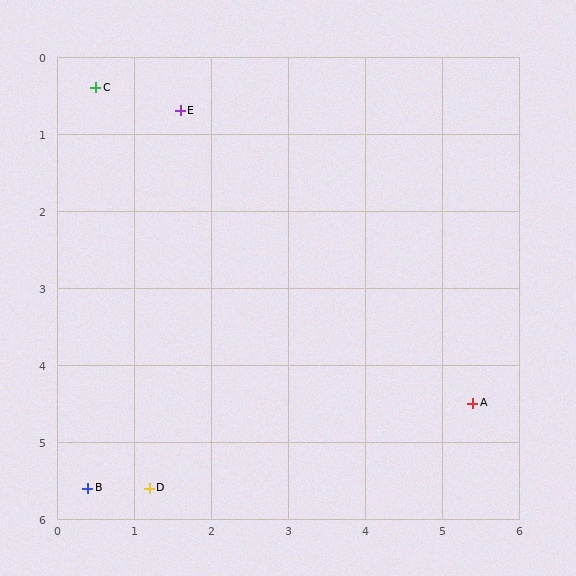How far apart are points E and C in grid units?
Points E and C are about 1.1 grid units apart.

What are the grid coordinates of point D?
Point D is at approximately (1.2, 5.6).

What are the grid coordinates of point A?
Point A is at approximately (5.4, 4.5).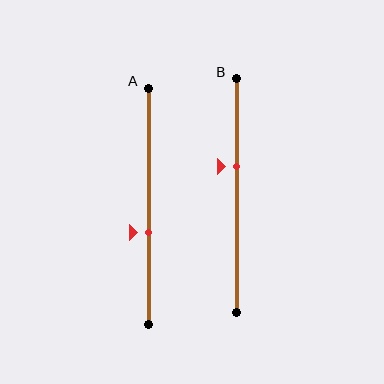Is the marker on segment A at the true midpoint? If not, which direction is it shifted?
No, the marker on segment A is shifted downward by about 11% of the segment length.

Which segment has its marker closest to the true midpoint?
Segment A has its marker closest to the true midpoint.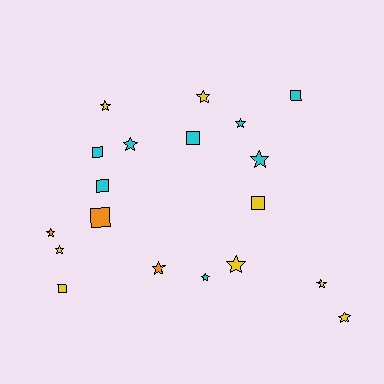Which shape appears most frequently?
Star, with 12 objects.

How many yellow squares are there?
There are 2 yellow squares.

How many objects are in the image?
There are 19 objects.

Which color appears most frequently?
Cyan, with 8 objects.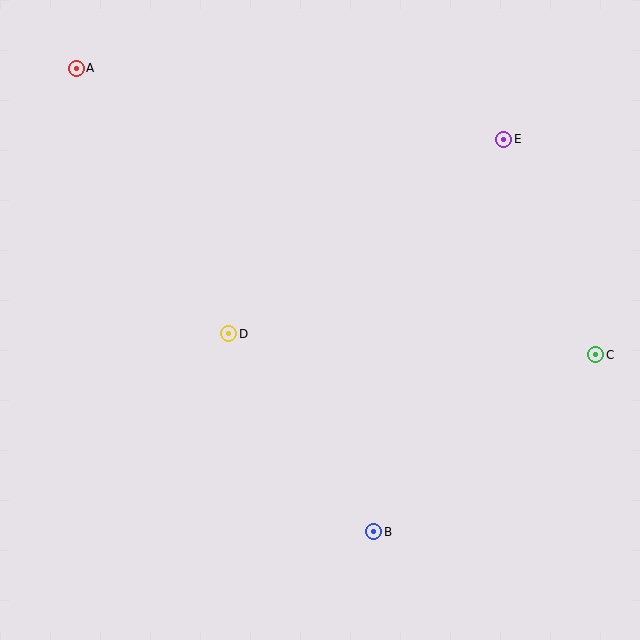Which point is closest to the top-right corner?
Point E is closest to the top-right corner.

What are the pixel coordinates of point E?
Point E is at (504, 139).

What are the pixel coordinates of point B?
Point B is at (374, 532).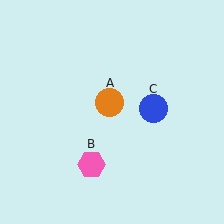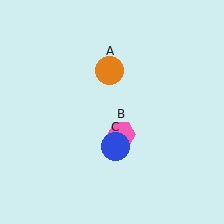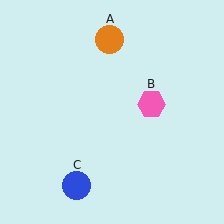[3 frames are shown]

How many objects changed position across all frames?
3 objects changed position: orange circle (object A), pink hexagon (object B), blue circle (object C).